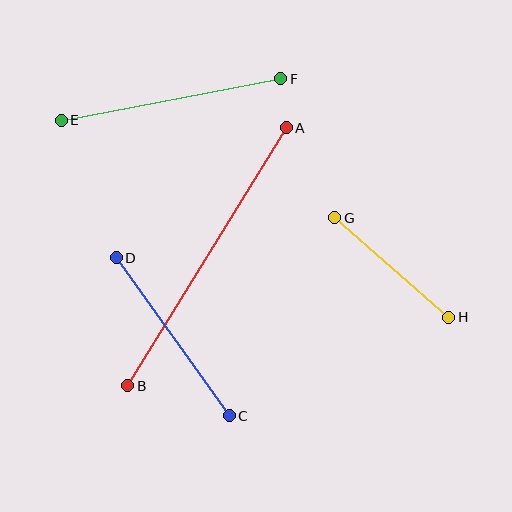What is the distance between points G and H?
The distance is approximately 151 pixels.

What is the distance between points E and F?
The distance is approximately 224 pixels.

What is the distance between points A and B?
The distance is approximately 303 pixels.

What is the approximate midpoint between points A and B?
The midpoint is at approximately (207, 257) pixels.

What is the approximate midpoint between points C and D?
The midpoint is at approximately (173, 337) pixels.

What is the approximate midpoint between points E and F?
The midpoint is at approximately (171, 99) pixels.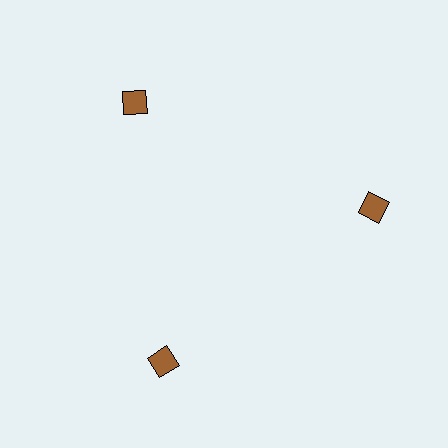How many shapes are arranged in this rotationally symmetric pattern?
There are 3 shapes, arranged in 3 groups of 1.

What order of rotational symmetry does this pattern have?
This pattern has 3-fold rotational symmetry.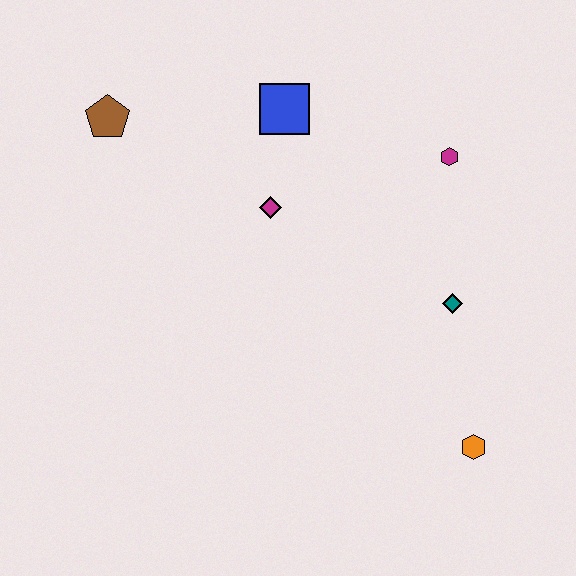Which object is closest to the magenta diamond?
The blue square is closest to the magenta diamond.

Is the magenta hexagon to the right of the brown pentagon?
Yes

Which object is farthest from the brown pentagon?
The orange hexagon is farthest from the brown pentagon.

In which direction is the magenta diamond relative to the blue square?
The magenta diamond is below the blue square.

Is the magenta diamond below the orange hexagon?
No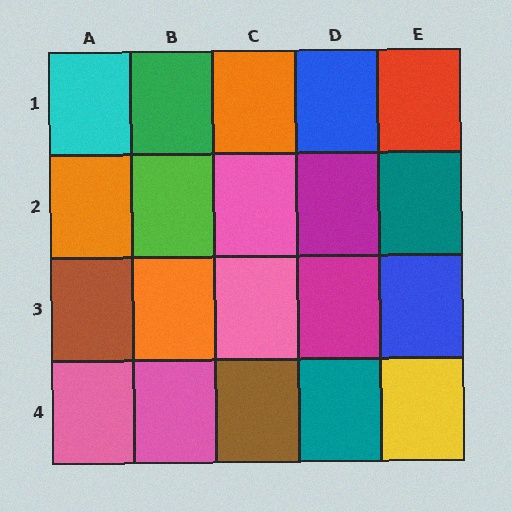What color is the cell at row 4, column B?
Pink.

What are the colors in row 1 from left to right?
Cyan, green, orange, blue, red.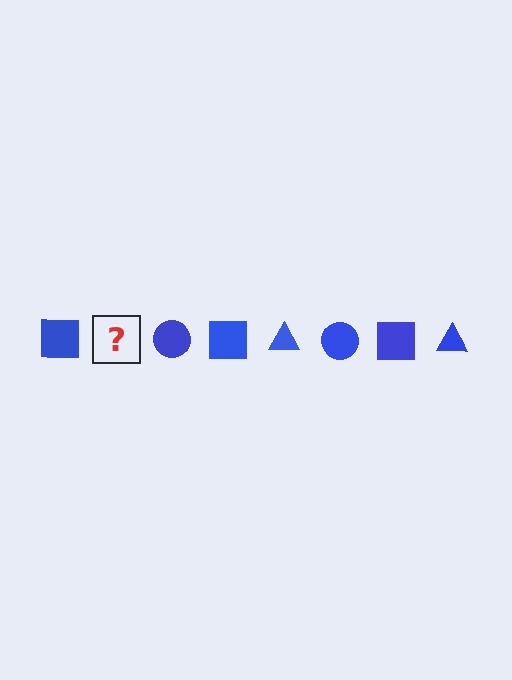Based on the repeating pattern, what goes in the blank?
The blank should be a blue triangle.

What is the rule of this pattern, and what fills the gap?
The rule is that the pattern cycles through square, triangle, circle shapes in blue. The gap should be filled with a blue triangle.